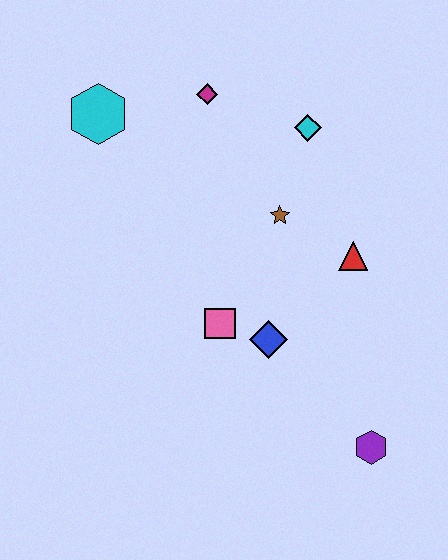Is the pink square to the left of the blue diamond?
Yes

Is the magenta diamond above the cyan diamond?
Yes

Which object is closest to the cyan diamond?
The brown star is closest to the cyan diamond.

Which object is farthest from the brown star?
The purple hexagon is farthest from the brown star.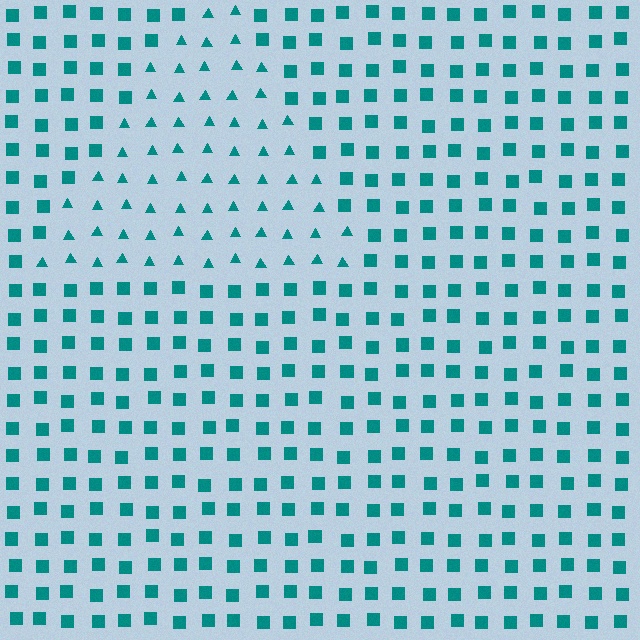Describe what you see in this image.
The image is filled with small teal elements arranged in a uniform grid. A triangle-shaped region contains triangles, while the surrounding area contains squares. The boundary is defined purely by the change in element shape.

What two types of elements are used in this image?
The image uses triangles inside the triangle region and squares outside it.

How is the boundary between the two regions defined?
The boundary is defined by a change in element shape: triangles inside vs. squares outside. All elements share the same color and spacing.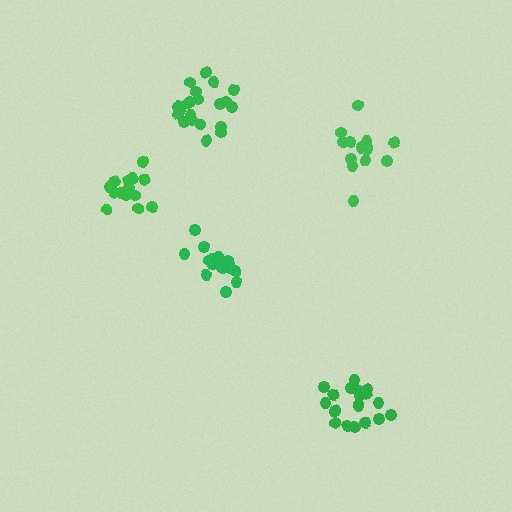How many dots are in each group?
Group 1: 16 dots, Group 2: 15 dots, Group 3: 20 dots, Group 4: 21 dots, Group 5: 15 dots (87 total).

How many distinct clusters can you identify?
There are 5 distinct clusters.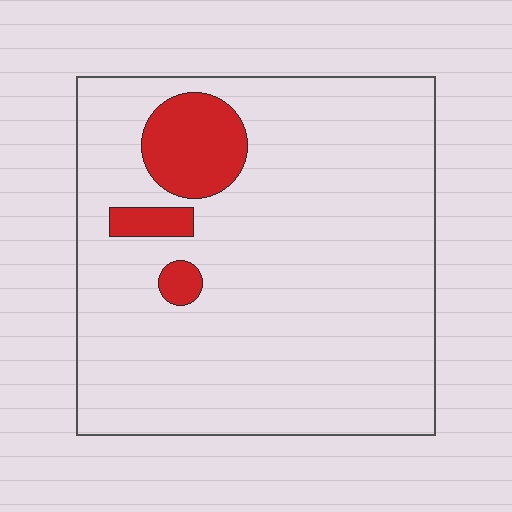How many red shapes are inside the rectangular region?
3.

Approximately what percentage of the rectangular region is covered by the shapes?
Approximately 10%.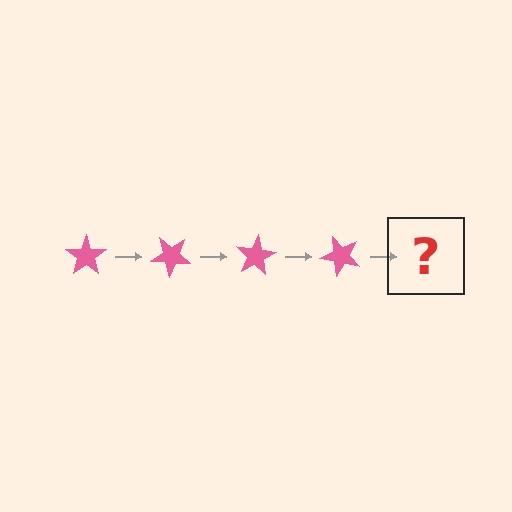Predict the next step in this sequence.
The next step is a pink star rotated 160 degrees.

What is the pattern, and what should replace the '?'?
The pattern is that the star rotates 40 degrees each step. The '?' should be a pink star rotated 160 degrees.